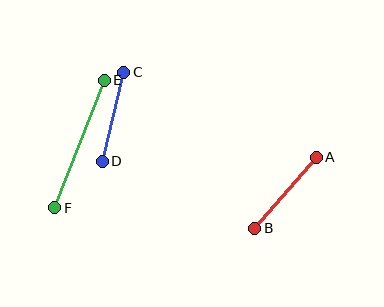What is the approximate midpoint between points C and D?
The midpoint is at approximately (113, 117) pixels.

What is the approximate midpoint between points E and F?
The midpoint is at approximately (79, 144) pixels.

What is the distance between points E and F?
The distance is approximately 136 pixels.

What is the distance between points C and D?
The distance is approximately 92 pixels.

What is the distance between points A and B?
The distance is approximately 94 pixels.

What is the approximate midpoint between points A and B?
The midpoint is at approximately (285, 193) pixels.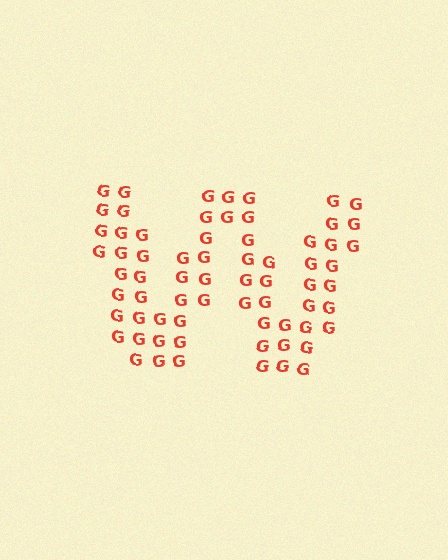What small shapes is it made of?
It is made of small letter G's.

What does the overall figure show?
The overall figure shows the letter W.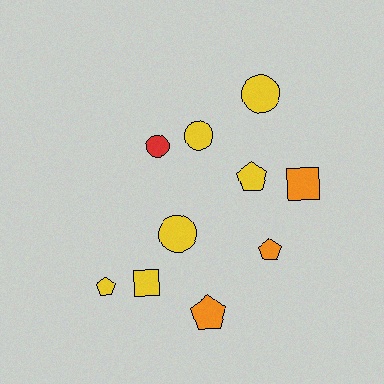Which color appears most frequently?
Yellow, with 6 objects.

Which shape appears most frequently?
Circle, with 4 objects.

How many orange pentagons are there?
There are 2 orange pentagons.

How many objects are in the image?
There are 10 objects.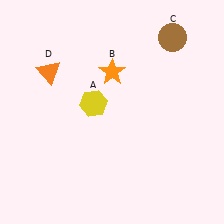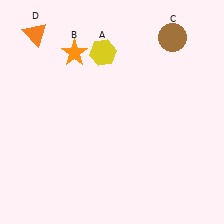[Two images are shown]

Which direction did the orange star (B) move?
The orange star (B) moved left.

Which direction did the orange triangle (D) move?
The orange triangle (D) moved up.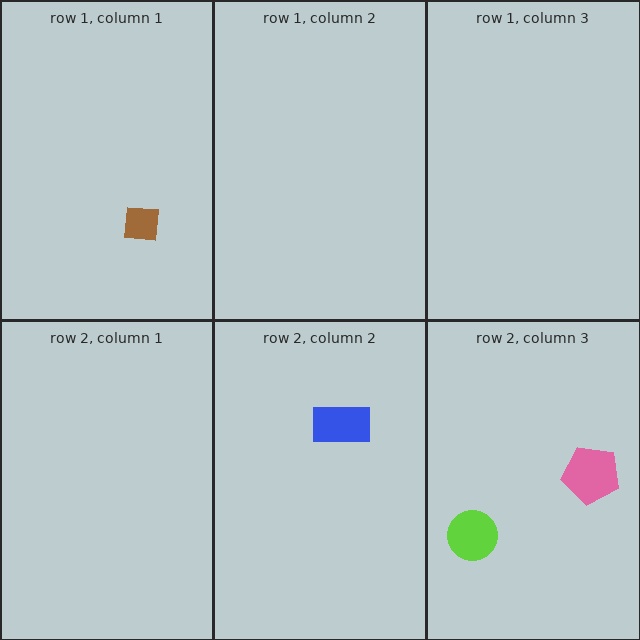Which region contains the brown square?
The row 1, column 1 region.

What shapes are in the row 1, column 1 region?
The brown square.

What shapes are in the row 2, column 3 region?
The pink pentagon, the lime circle.